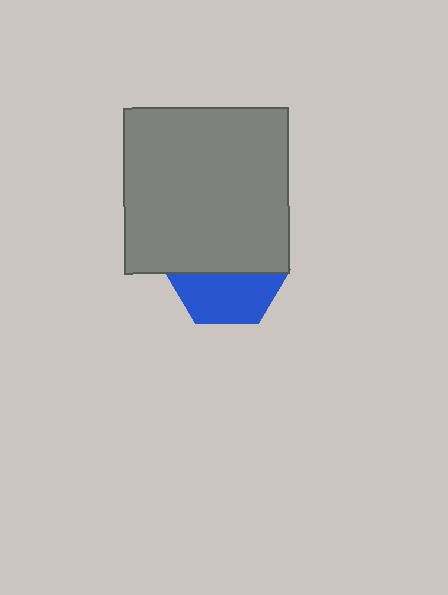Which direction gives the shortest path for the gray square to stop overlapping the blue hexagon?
Moving up gives the shortest separation.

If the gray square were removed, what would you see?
You would see the complete blue hexagon.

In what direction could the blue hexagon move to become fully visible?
The blue hexagon could move down. That would shift it out from behind the gray square entirely.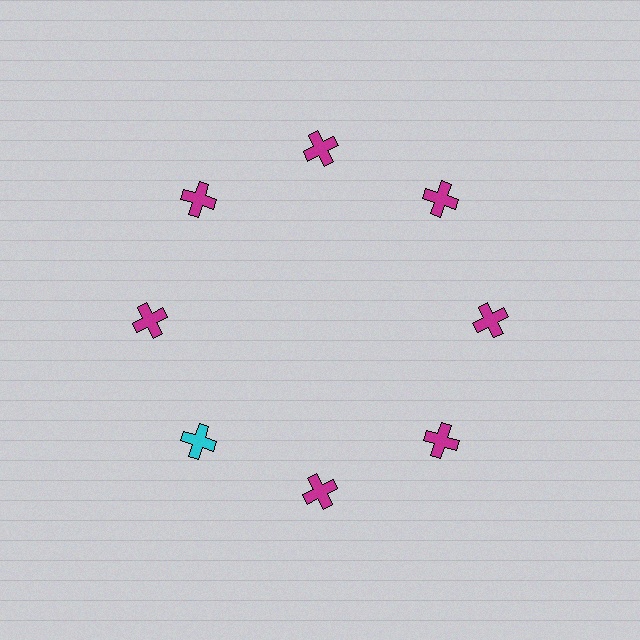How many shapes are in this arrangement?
There are 8 shapes arranged in a ring pattern.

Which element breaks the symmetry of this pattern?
The cyan cross at roughly the 8 o'clock position breaks the symmetry. All other shapes are magenta crosses.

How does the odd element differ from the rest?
It has a different color: cyan instead of magenta.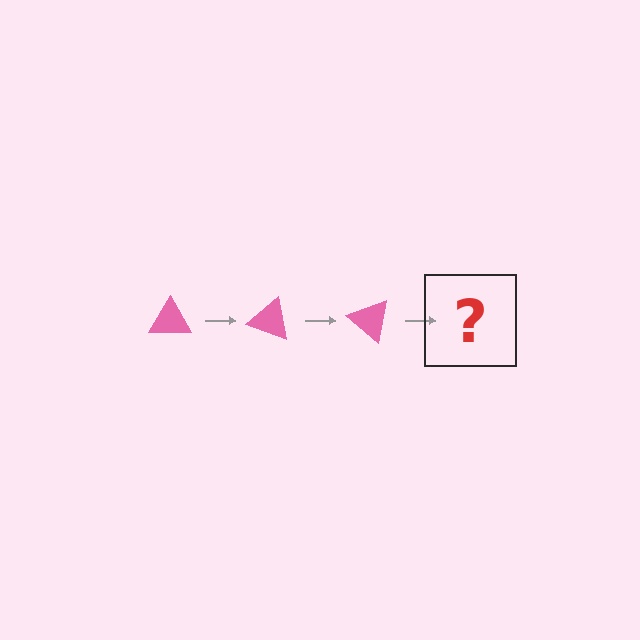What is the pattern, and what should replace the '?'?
The pattern is that the triangle rotates 20 degrees each step. The '?' should be a pink triangle rotated 60 degrees.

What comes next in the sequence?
The next element should be a pink triangle rotated 60 degrees.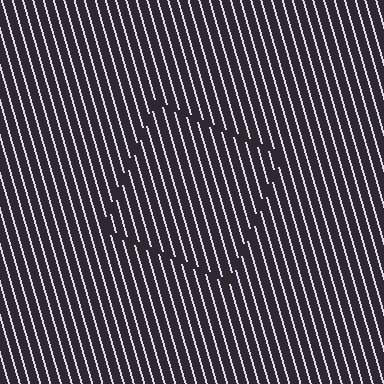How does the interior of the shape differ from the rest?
The interior of the shape contains the same grating, shifted by half a period — the contour is defined by the phase discontinuity where line-ends from the inner and outer gratings abut.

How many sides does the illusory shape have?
4 sides — the line-ends trace a square.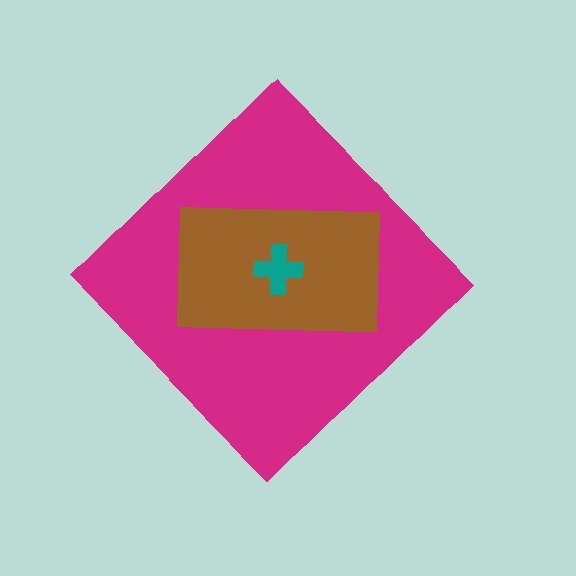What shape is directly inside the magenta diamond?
The brown rectangle.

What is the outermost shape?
The magenta diamond.